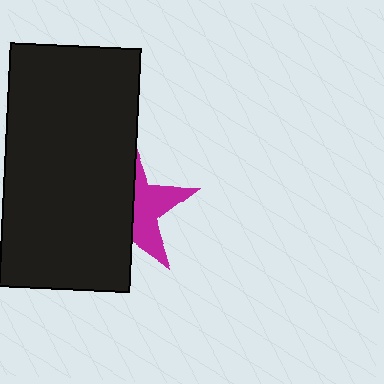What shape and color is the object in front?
The object in front is a black rectangle.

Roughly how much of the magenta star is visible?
A small part of it is visible (roughly 41%).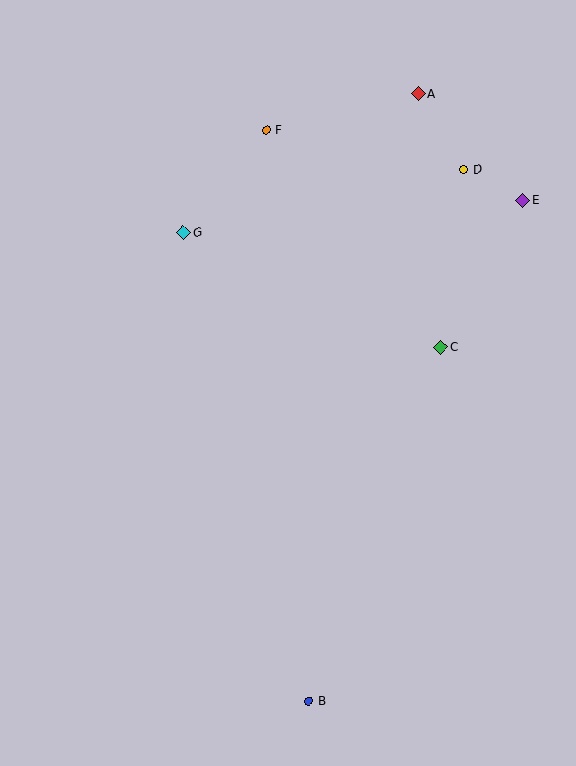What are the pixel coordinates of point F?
Point F is at (266, 130).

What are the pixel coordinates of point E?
Point E is at (522, 200).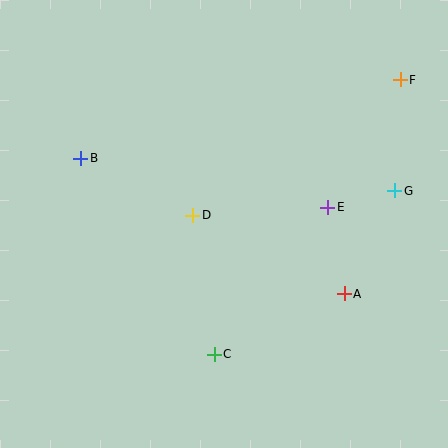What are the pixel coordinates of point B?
Point B is at (81, 158).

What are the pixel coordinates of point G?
Point G is at (395, 191).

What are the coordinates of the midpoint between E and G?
The midpoint between E and G is at (361, 199).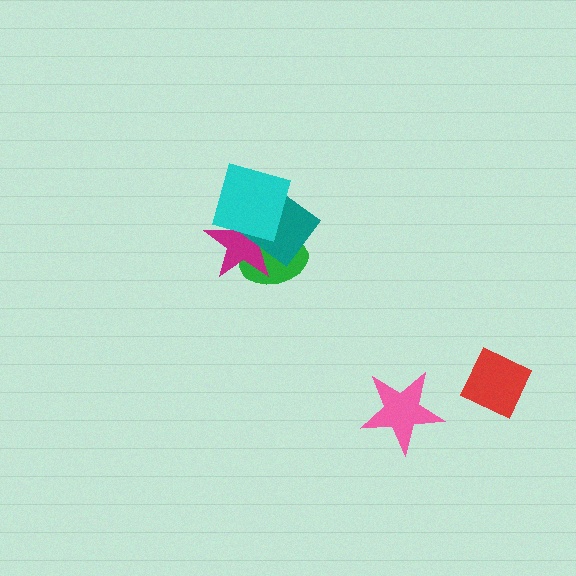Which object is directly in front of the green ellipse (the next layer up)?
The magenta star is directly in front of the green ellipse.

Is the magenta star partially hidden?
Yes, it is partially covered by another shape.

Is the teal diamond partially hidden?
Yes, it is partially covered by another shape.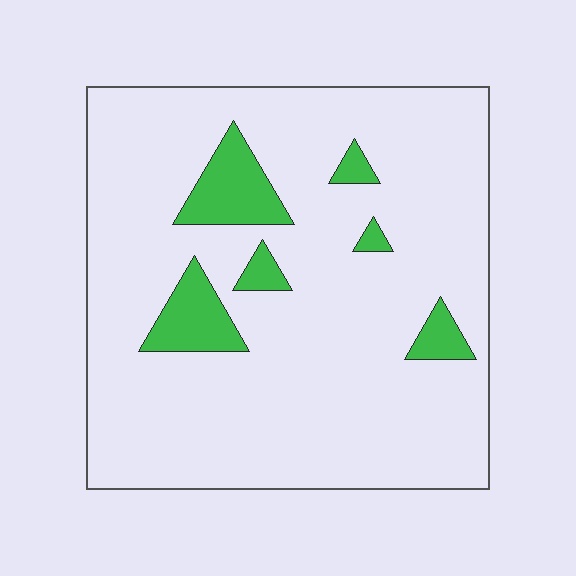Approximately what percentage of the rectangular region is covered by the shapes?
Approximately 10%.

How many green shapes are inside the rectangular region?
6.